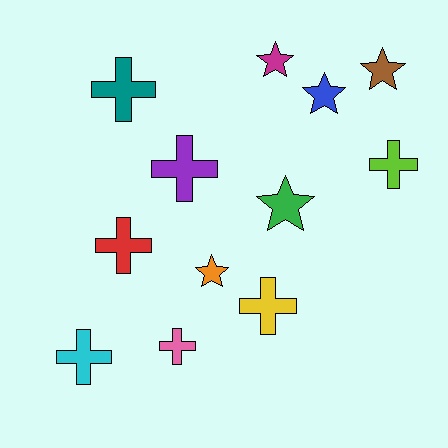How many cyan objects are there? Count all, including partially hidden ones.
There is 1 cyan object.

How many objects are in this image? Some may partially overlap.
There are 12 objects.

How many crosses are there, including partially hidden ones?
There are 7 crosses.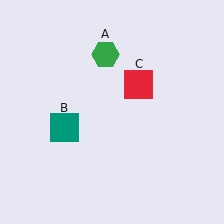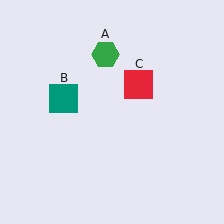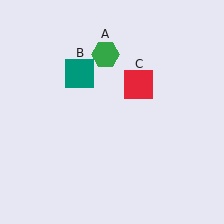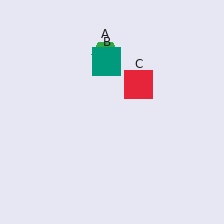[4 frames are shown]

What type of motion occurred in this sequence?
The teal square (object B) rotated clockwise around the center of the scene.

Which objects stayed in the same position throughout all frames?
Green hexagon (object A) and red square (object C) remained stationary.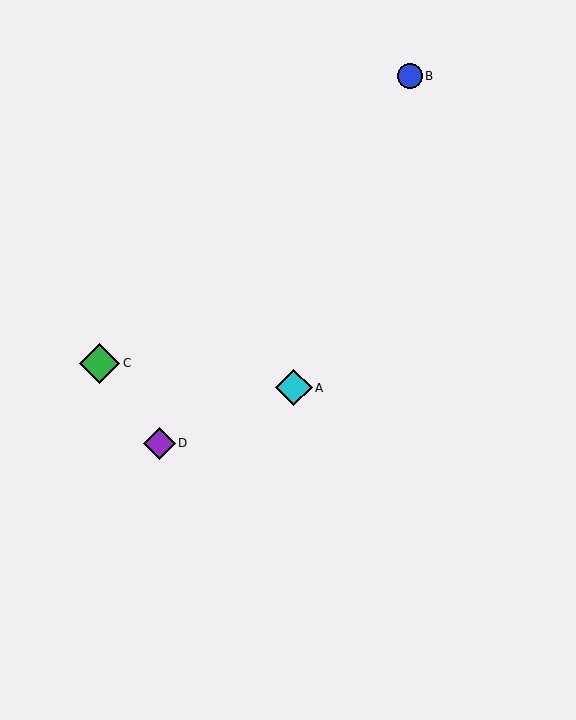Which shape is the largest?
The green diamond (labeled C) is the largest.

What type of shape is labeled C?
Shape C is a green diamond.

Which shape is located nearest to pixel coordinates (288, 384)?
The cyan diamond (labeled A) at (294, 388) is nearest to that location.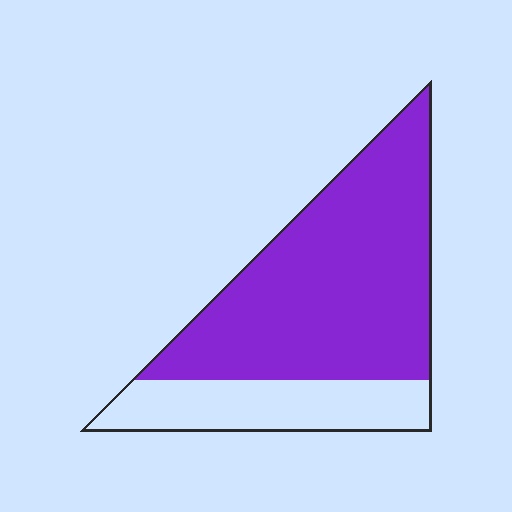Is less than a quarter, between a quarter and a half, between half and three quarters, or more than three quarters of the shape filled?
Between half and three quarters.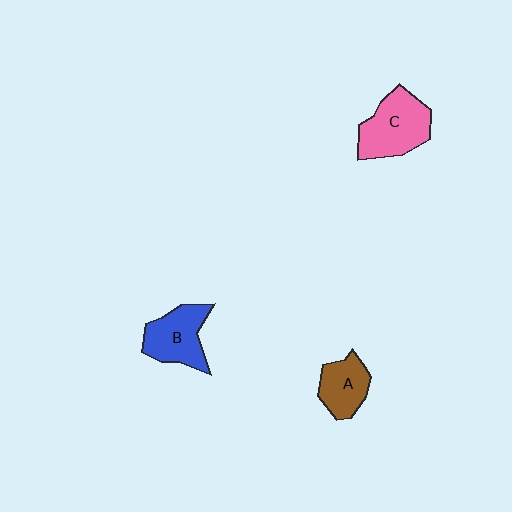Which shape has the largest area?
Shape C (pink).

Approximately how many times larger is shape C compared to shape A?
Approximately 1.5 times.